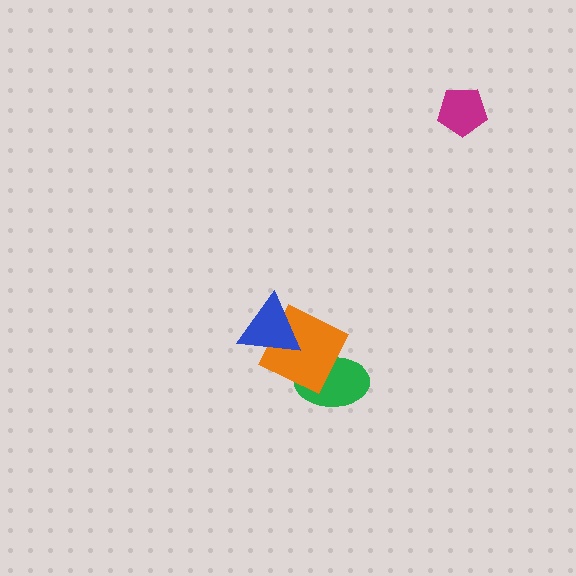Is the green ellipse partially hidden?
Yes, it is partially covered by another shape.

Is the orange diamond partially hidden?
Yes, it is partially covered by another shape.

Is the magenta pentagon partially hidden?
No, no other shape covers it.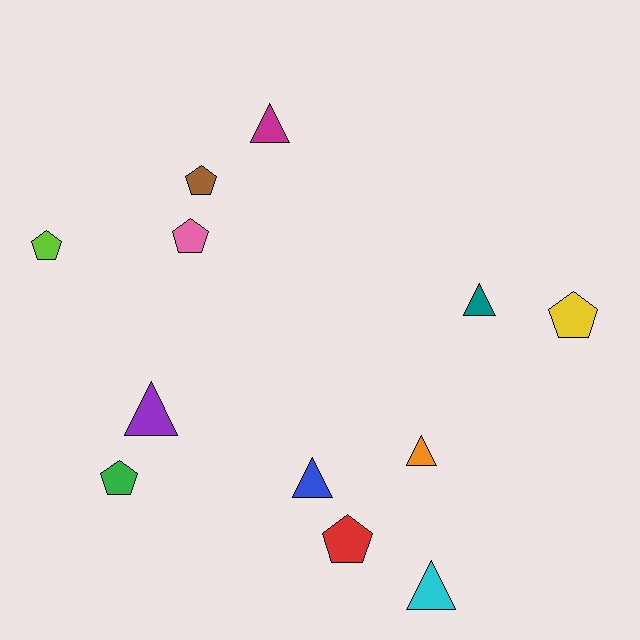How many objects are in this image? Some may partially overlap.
There are 12 objects.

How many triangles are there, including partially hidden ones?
There are 6 triangles.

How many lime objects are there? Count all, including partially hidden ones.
There is 1 lime object.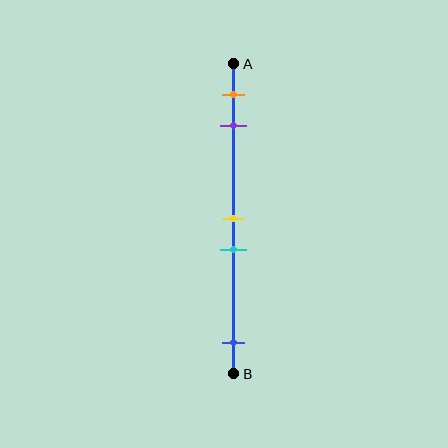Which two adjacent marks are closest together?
The yellow and cyan marks are the closest adjacent pair.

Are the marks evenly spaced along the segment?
No, the marks are not evenly spaced.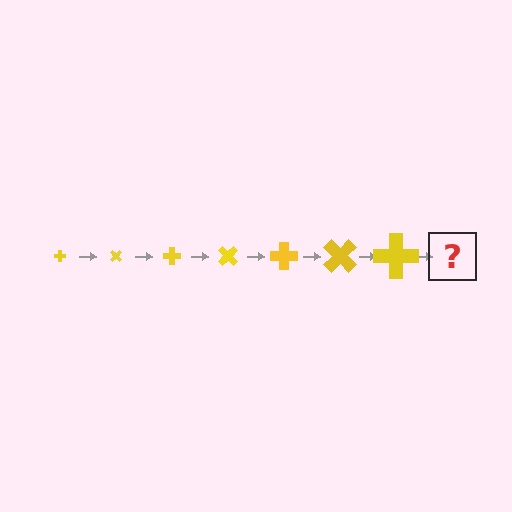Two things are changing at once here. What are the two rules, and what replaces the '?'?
The two rules are that the cross grows larger each step and it rotates 45 degrees each step. The '?' should be a cross, larger than the previous one and rotated 315 degrees from the start.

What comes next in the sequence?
The next element should be a cross, larger than the previous one and rotated 315 degrees from the start.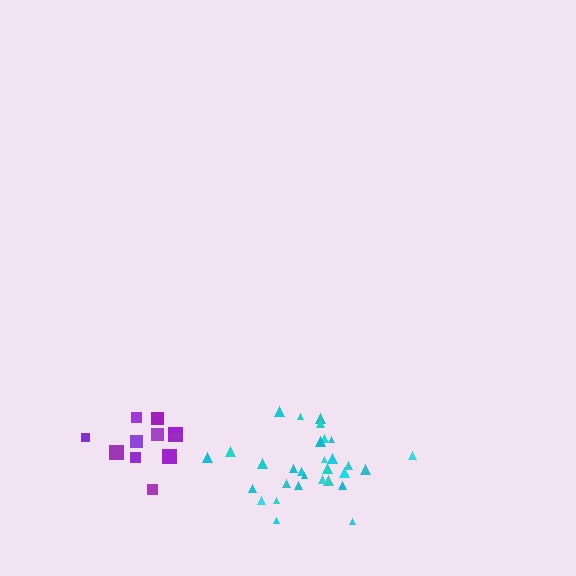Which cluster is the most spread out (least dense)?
Cyan.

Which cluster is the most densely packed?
Purple.